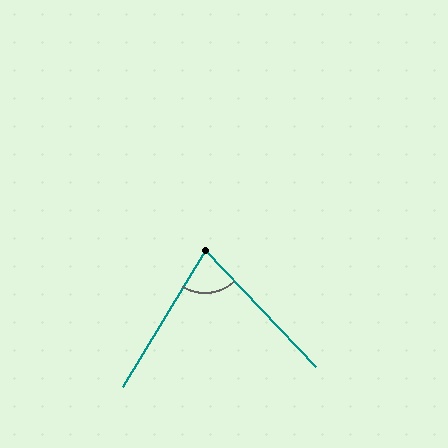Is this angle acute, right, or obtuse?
It is acute.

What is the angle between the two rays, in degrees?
Approximately 75 degrees.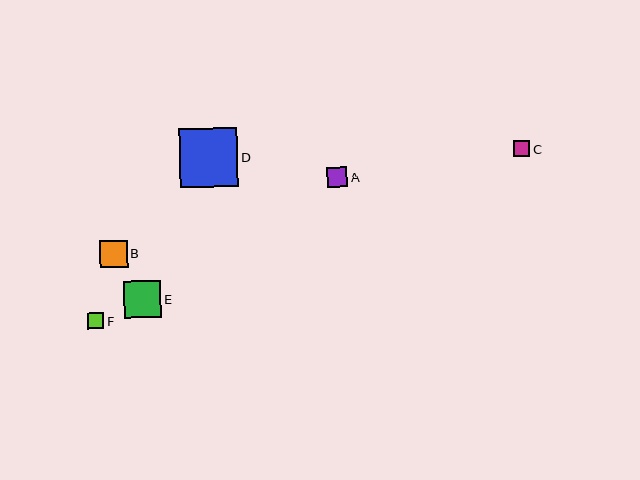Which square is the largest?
Square D is the largest with a size of approximately 58 pixels.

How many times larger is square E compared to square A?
Square E is approximately 1.8 times the size of square A.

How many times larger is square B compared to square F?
Square B is approximately 1.7 times the size of square F.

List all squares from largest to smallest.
From largest to smallest: D, E, B, A, C, F.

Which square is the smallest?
Square F is the smallest with a size of approximately 16 pixels.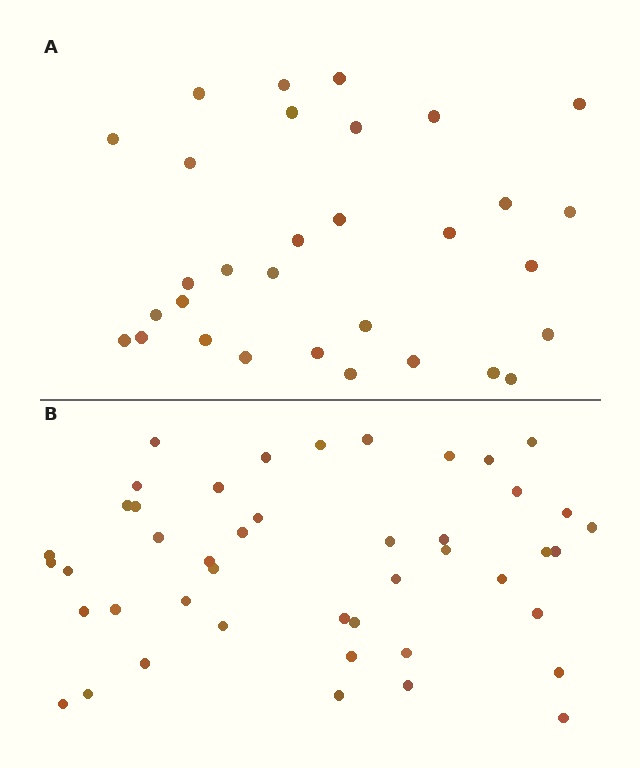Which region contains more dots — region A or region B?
Region B (the bottom region) has more dots.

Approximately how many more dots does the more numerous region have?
Region B has approximately 15 more dots than region A.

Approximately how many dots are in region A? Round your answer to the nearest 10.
About 30 dots. (The exact count is 31, which rounds to 30.)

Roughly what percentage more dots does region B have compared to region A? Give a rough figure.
About 45% more.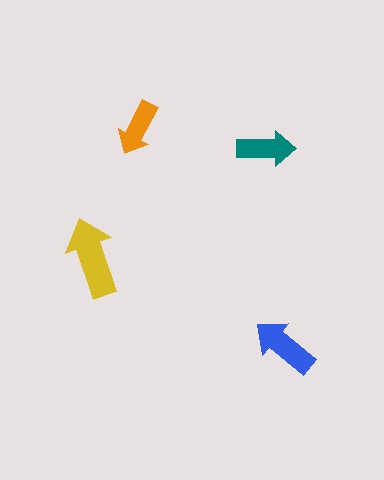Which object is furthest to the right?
The blue arrow is rightmost.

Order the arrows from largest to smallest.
the yellow one, the blue one, the teal one, the orange one.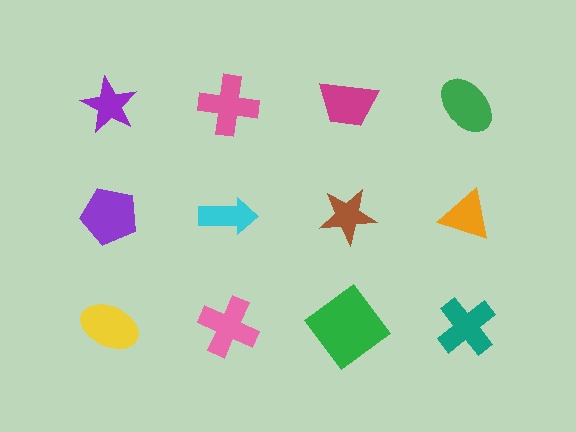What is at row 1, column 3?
A magenta trapezoid.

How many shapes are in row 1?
4 shapes.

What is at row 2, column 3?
A brown star.